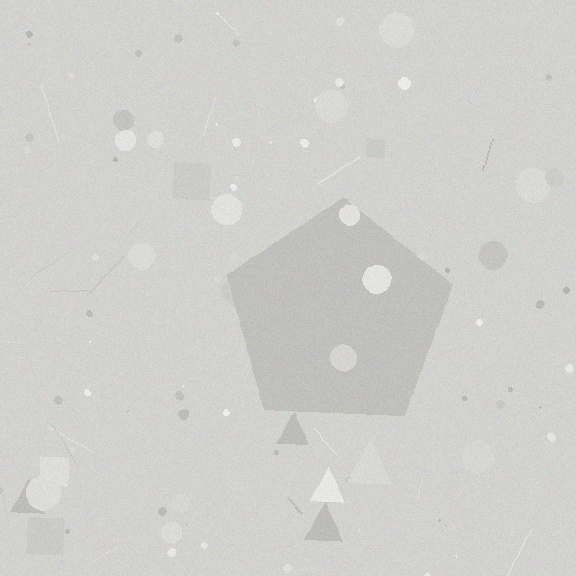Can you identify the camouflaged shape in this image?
The camouflaged shape is a pentagon.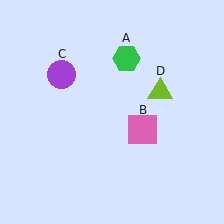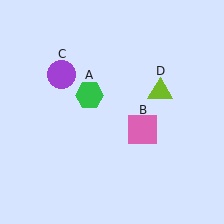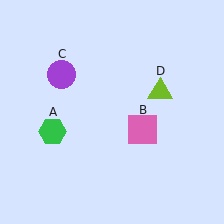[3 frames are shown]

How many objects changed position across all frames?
1 object changed position: green hexagon (object A).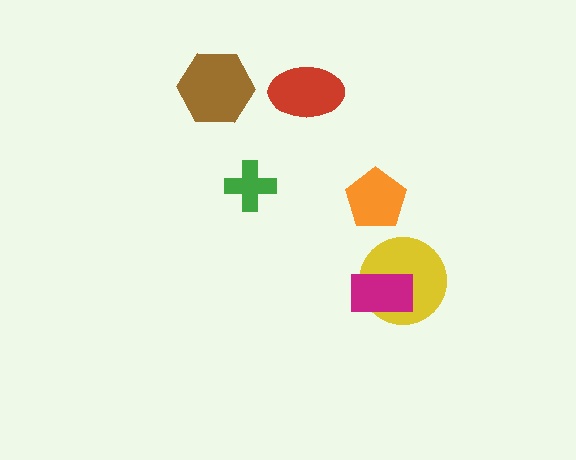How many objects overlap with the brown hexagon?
0 objects overlap with the brown hexagon.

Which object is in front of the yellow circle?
The magenta rectangle is in front of the yellow circle.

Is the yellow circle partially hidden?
Yes, it is partially covered by another shape.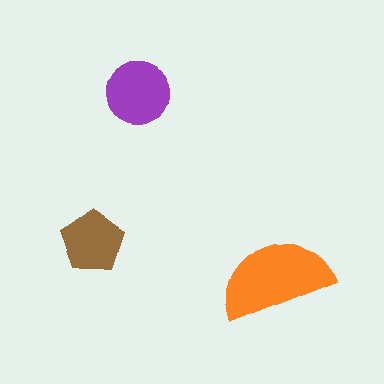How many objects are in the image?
There are 3 objects in the image.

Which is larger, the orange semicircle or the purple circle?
The orange semicircle.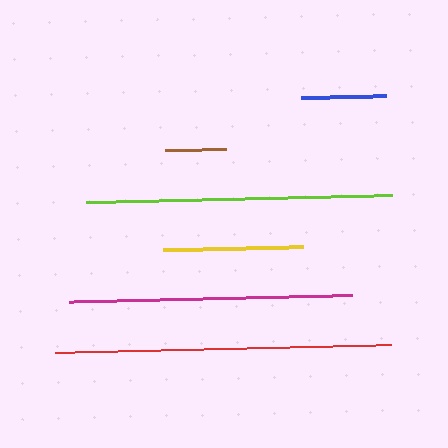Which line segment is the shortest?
The brown line is the shortest at approximately 61 pixels.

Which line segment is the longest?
The red line is the longest at approximately 336 pixels.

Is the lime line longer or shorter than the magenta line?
The lime line is longer than the magenta line.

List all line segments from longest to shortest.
From longest to shortest: red, lime, magenta, yellow, blue, brown.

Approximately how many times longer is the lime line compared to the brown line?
The lime line is approximately 5.0 times the length of the brown line.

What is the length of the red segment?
The red segment is approximately 336 pixels long.